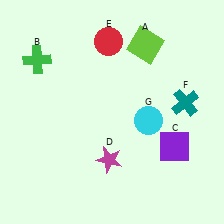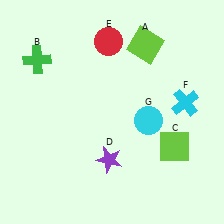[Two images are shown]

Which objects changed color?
C changed from purple to lime. D changed from magenta to purple. F changed from teal to cyan.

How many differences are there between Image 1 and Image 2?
There are 3 differences between the two images.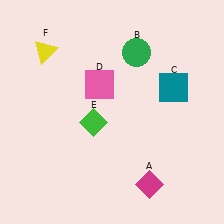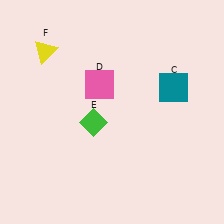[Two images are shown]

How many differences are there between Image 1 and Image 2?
There are 2 differences between the two images.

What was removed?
The green circle (B), the magenta diamond (A) were removed in Image 2.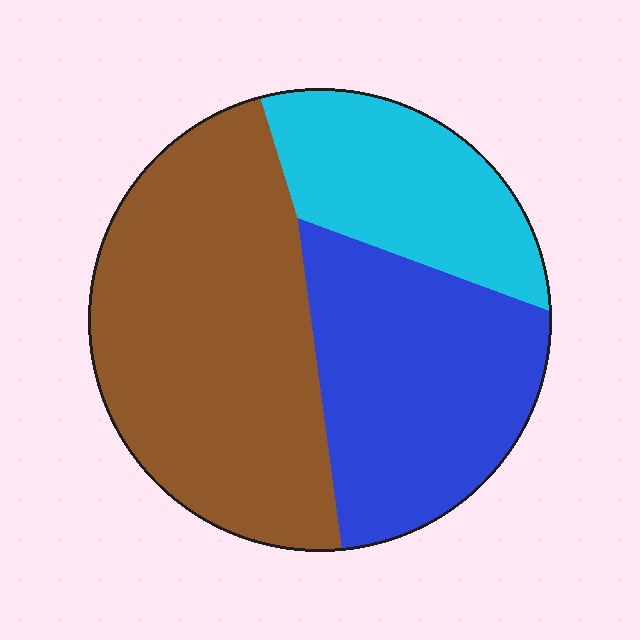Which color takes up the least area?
Cyan, at roughly 20%.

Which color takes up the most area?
Brown, at roughly 45%.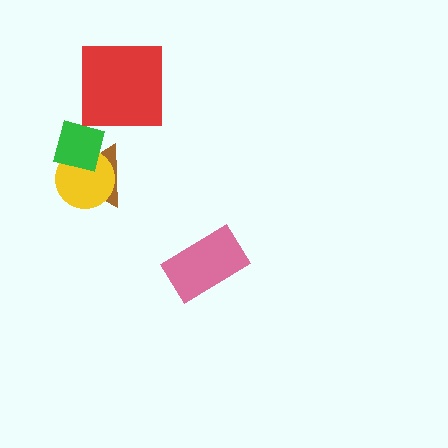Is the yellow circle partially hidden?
Yes, it is partially covered by another shape.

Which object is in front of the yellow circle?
The green square is in front of the yellow circle.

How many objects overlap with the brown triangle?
2 objects overlap with the brown triangle.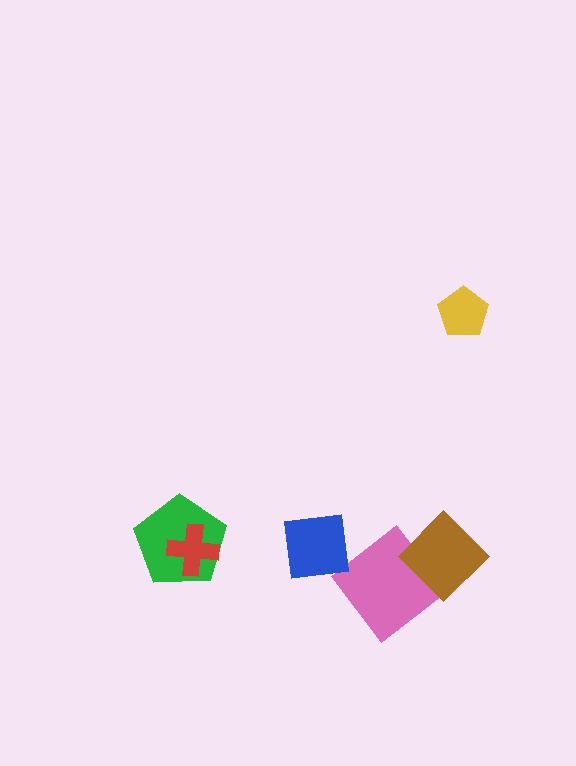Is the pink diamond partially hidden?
Yes, it is partially covered by another shape.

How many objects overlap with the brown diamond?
1 object overlaps with the brown diamond.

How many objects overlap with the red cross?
1 object overlaps with the red cross.